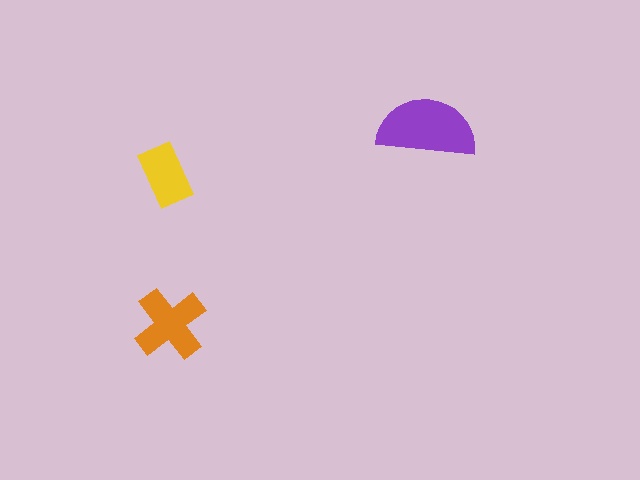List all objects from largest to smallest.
The purple semicircle, the orange cross, the yellow rectangle.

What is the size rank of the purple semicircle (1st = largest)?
1st.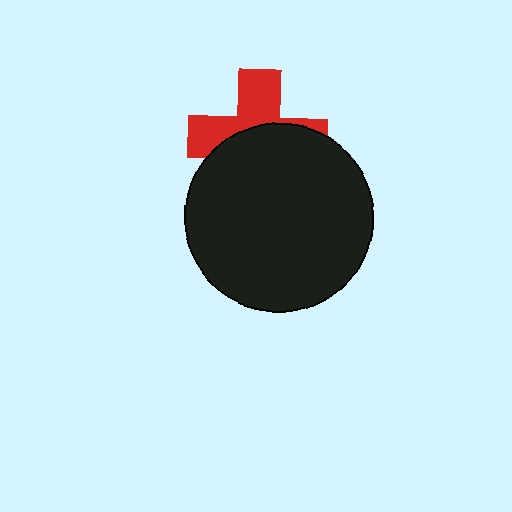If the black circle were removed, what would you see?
You would see the complete red cross.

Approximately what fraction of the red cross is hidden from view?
Roughly 56% of the red cross is hidden behind the black circle.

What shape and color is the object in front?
The object in front is a black circle.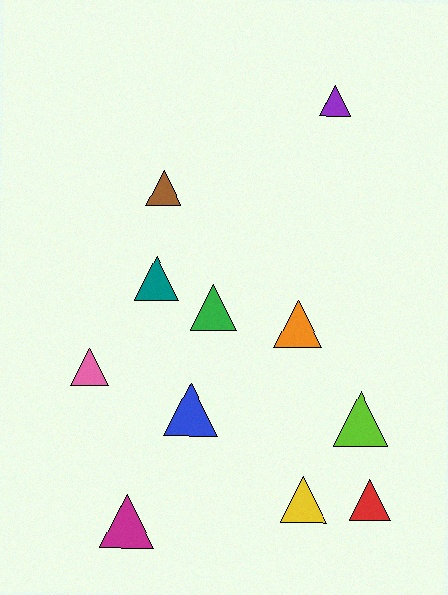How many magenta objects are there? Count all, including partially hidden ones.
There is 1 magenta object.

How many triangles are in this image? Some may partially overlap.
There are 11 triangles.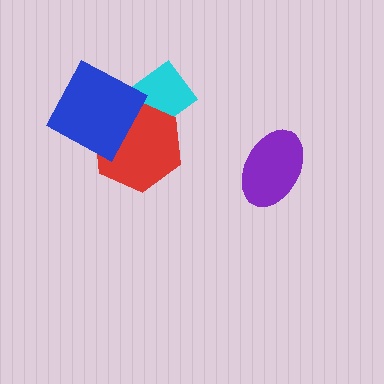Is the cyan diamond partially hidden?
Yes, it is partially covered by another shape.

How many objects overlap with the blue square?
1 object overlaps with the blue square.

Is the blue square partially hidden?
No, no other shape covers it.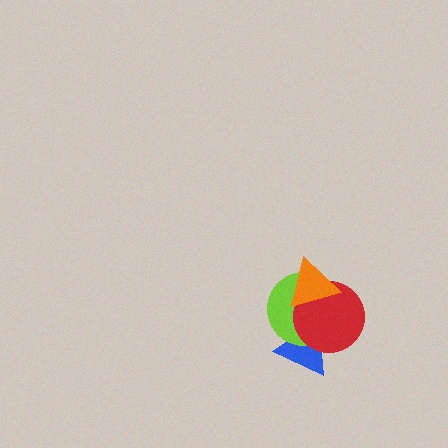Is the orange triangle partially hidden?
No, no other shape covers it.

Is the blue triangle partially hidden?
Yes, it is partially covered by another shape.